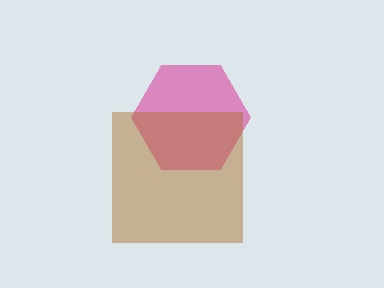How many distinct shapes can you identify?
There are 2 distinct shapes: a magenta hexagon, a brown square.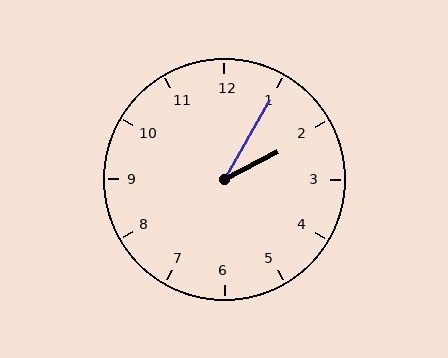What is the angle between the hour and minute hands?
Approximately 32 degrees.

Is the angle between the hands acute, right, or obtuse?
It is acute.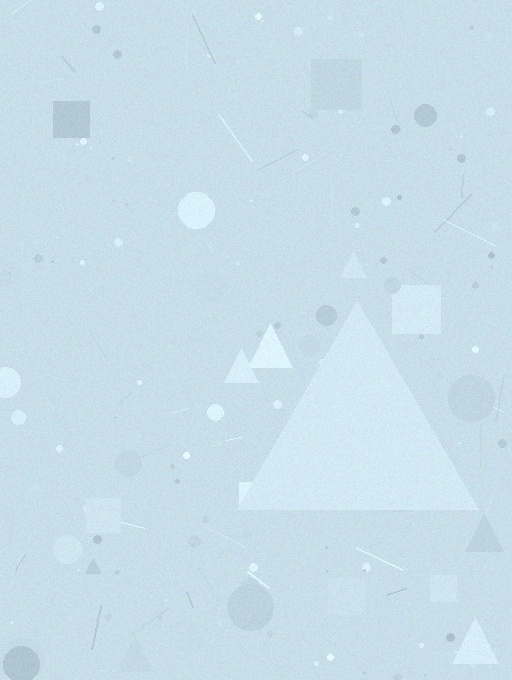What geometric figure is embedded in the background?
A triangle is embedded in the background.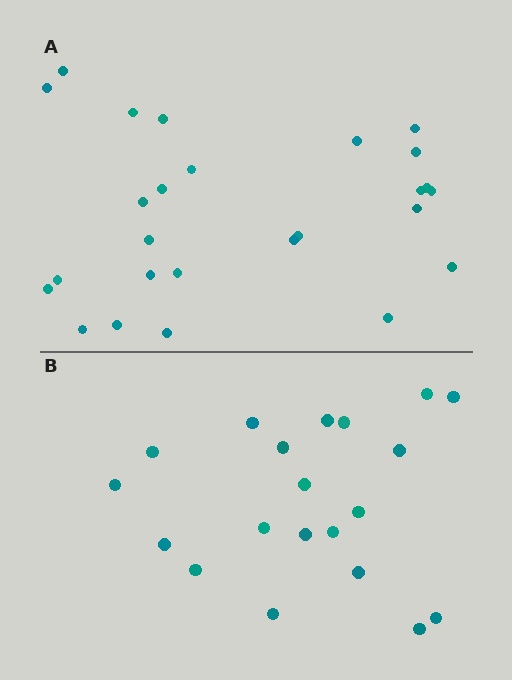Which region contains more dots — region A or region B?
Region A (the top region) has more dots.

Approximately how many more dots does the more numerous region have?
Region A has about 6 more dots than region B.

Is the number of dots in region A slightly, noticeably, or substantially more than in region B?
Region A has noticeably more, but not dramatically so. The ratio is roughly 1.3 to 1.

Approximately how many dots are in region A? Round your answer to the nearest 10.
About 30 dots. (The exact count is 26, which rounds to 30.)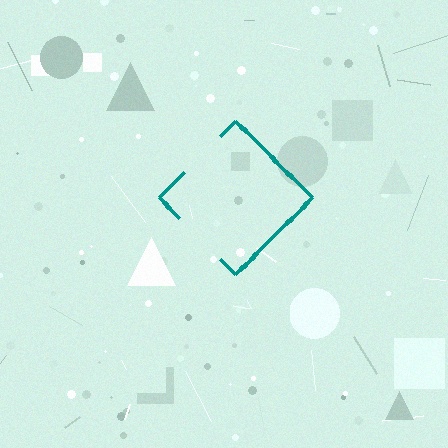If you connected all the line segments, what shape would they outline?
They would outline a diamond.